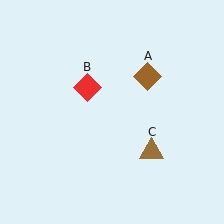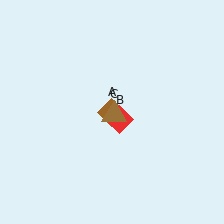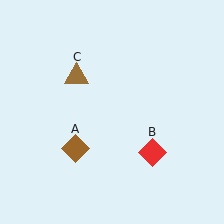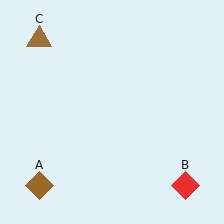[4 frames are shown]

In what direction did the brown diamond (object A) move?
The brown diamond (object A) moved down and to the left.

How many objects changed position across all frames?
3 objects changed position: brown diamond (object A), red diamond (object B), brown triangle (object C).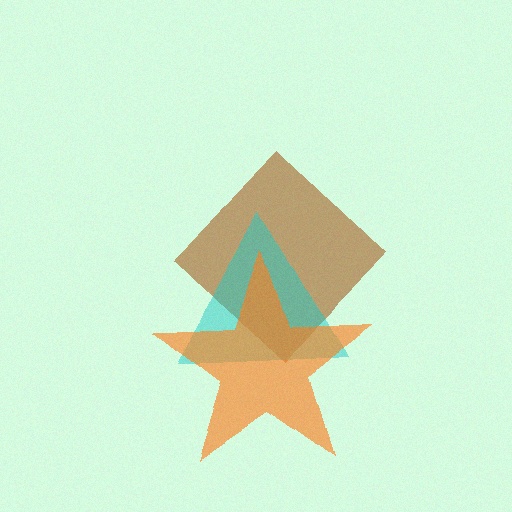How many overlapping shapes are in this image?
There are 3 overlapping shapes in the image.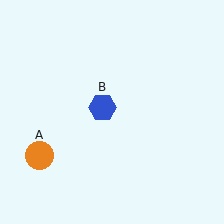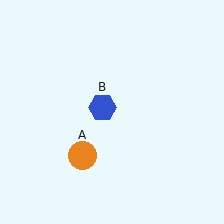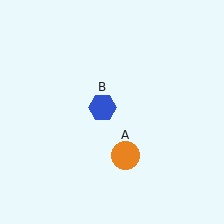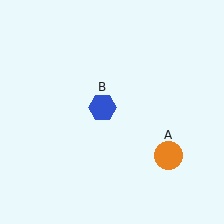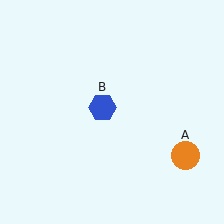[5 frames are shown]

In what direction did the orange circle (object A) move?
The orange circle (object A) moved right.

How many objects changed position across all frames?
1 object changed position: orange circle (object A).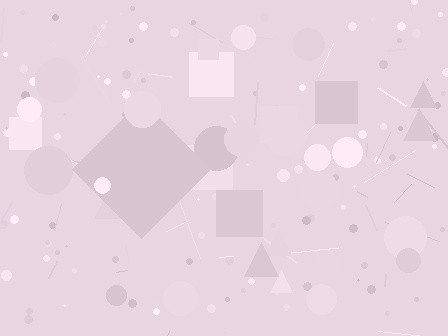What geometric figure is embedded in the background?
A diamond is embedded in the background.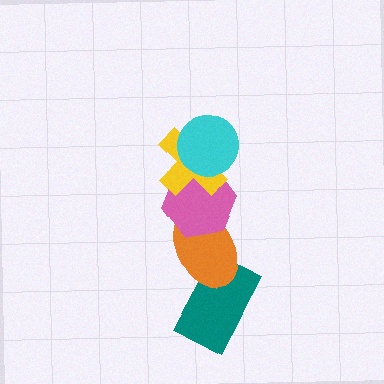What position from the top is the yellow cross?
The yellow cross is 2nd from the top.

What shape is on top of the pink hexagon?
The yellow cross is on top of the pink hexagon.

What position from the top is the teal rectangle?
The teal rectangle is 5th from the top.